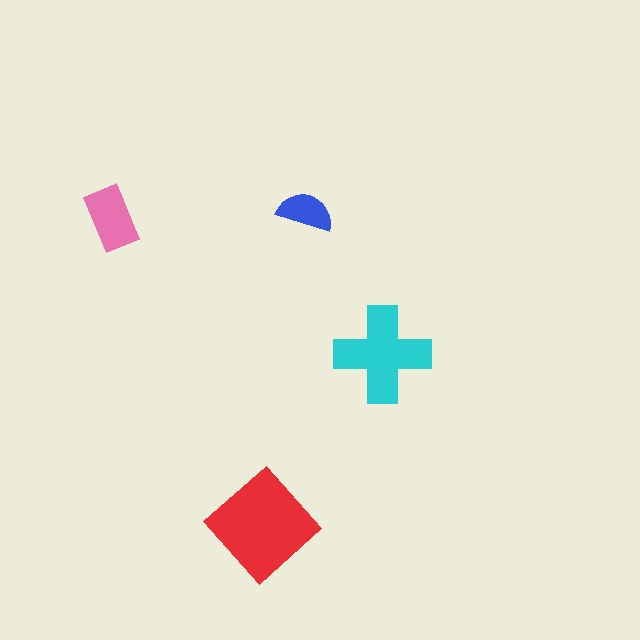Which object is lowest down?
The red diamond is bottommost.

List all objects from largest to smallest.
The red diamond, the cyan cross, the pink rectangle, the blue semicircle.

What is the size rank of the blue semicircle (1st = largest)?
4th.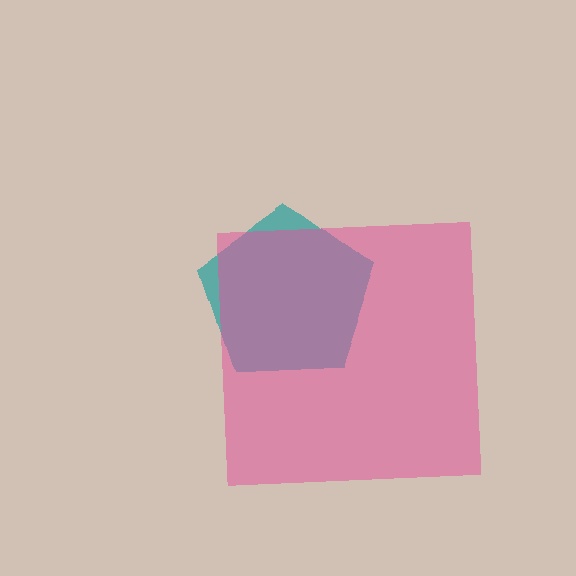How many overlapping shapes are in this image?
There are 2 overlapping shapes in the image.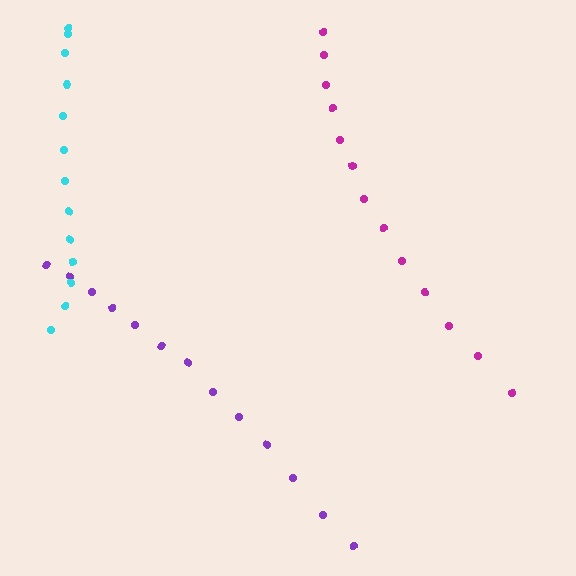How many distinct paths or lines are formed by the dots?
There are 3 distinct paths.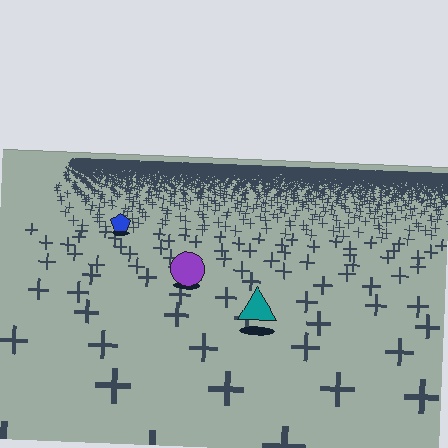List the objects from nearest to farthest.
From nearest to farthest: the teal triangle, the purple circle, the blue pentagon.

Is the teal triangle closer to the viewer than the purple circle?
Yes. The teal triangle is closer — you can tell from the texture gradient: the ground texture is coarser near it.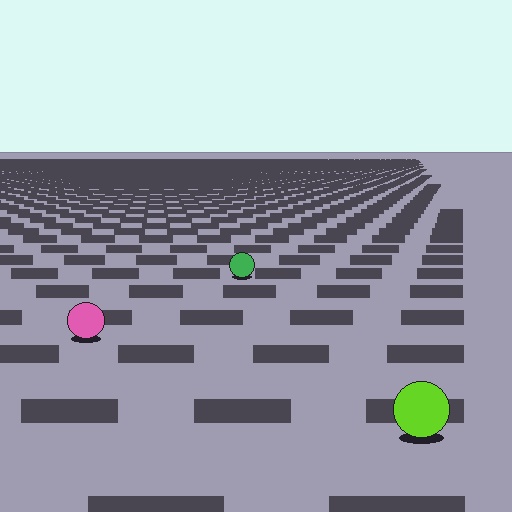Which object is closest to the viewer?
The lime circle is closest. The texture marks near it are larger and more spread out.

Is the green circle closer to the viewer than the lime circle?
No. The lime circle is closer — you can tell from the texture gradient: the ground texture is coarser near it.